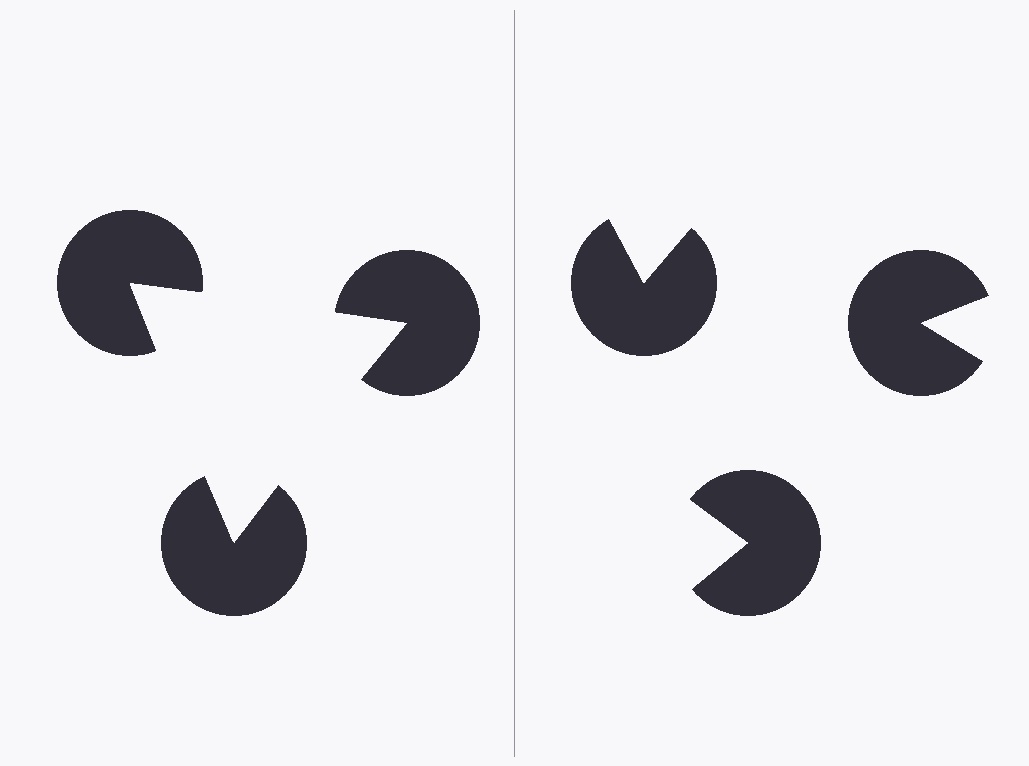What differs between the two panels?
The pac-man discs are positioned identically on both sides; only the wedge orientations differ. On the left they align to a triangle; on the right they are misaligned.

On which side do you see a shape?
An illusory triangle appears on the left side. On the right side the wedge cuts are rotated, so no coherent shape forms.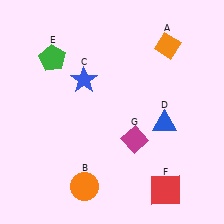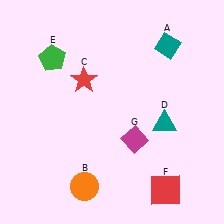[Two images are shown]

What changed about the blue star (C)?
In Image 1, C is blue. In Image 2, it changed to red.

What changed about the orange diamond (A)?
In Image 1, A is orange. In Image 2, it changed to teal.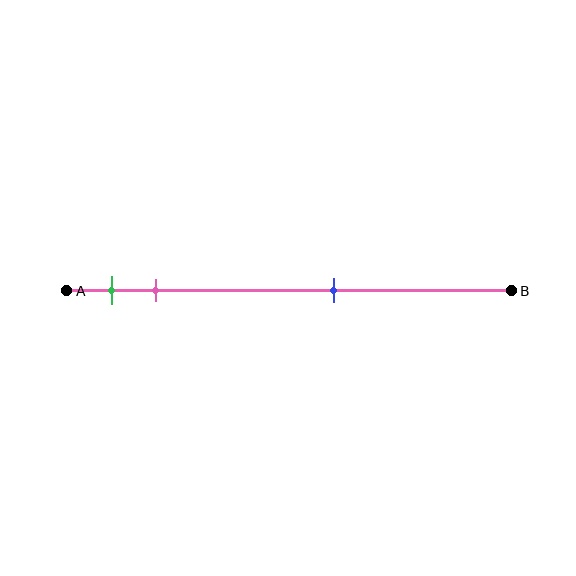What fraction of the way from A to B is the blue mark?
The blue mark is approximately 60% (0.6) of the way from A to B.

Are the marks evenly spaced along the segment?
No, the marks are not evenly spaced.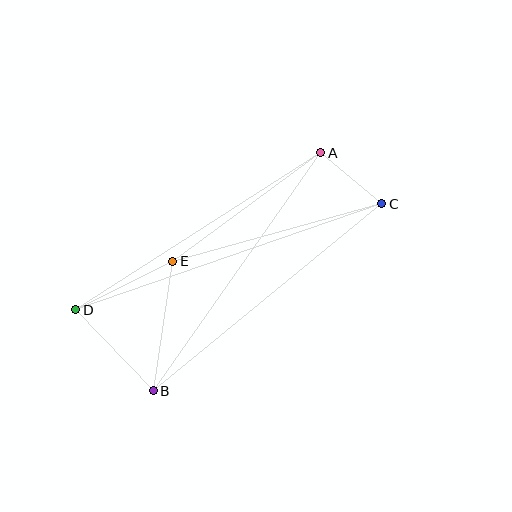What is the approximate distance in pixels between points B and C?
The distance between B and C is approximately 295 pixels.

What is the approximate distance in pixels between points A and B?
The distance between A and B is approximately 291 pixels.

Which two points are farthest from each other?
Points C and D are farthest from each other.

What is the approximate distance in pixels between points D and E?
The distance between D and E is approximately 108 pixels.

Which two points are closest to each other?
Points A and C are closest to each other.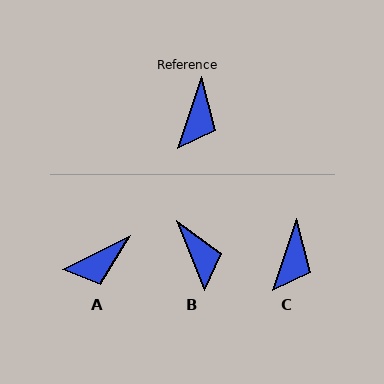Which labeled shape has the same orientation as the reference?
C.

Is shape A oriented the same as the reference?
No, it is off by about 45 degrees.